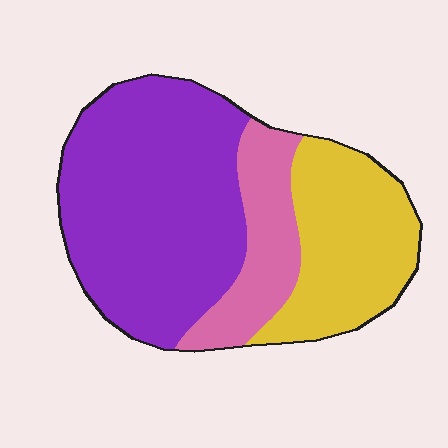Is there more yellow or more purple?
Purple.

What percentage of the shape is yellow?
Yellow takes up about one quarter (1/4) of the shape.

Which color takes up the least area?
Pink, at roughly 15%.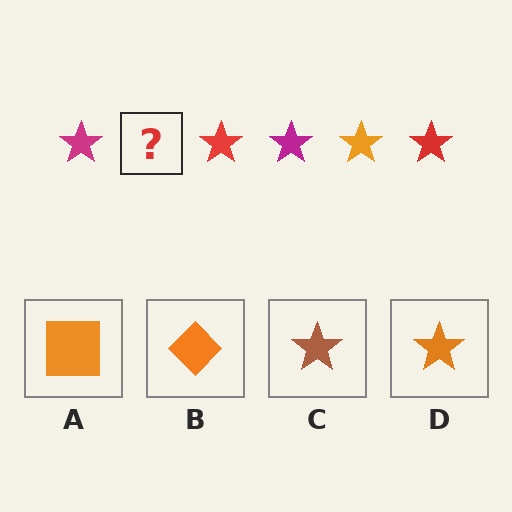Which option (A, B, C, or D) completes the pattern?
D.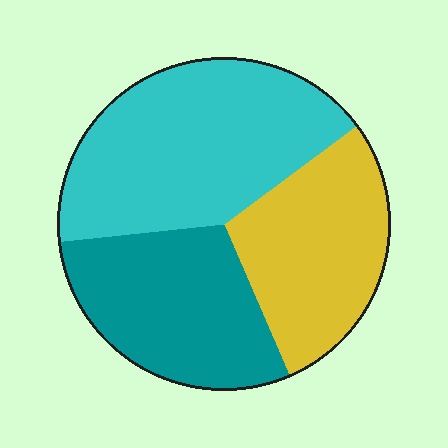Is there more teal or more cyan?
Cyan.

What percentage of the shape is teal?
Teal takes up about one third (1/3) of the shape.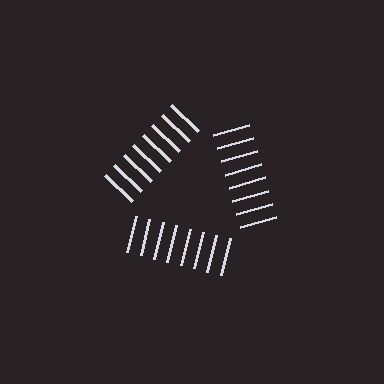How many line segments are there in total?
24 — 8 along each of the 3 edges.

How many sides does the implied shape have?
3 sides — the line-ends trace a triangle.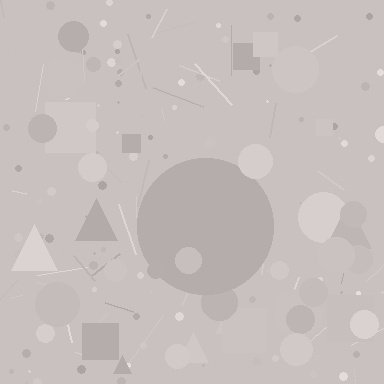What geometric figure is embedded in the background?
A circle is embedded in the background.